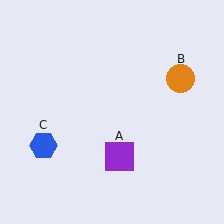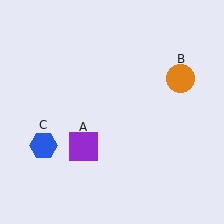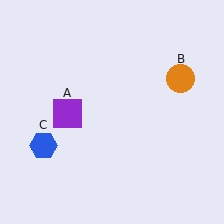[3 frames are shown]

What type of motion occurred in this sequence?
The purple square (object A) rotated clockwise around the center of the scene.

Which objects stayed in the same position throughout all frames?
Orange circle (object B) and blue hexagon (object C) remained stationary.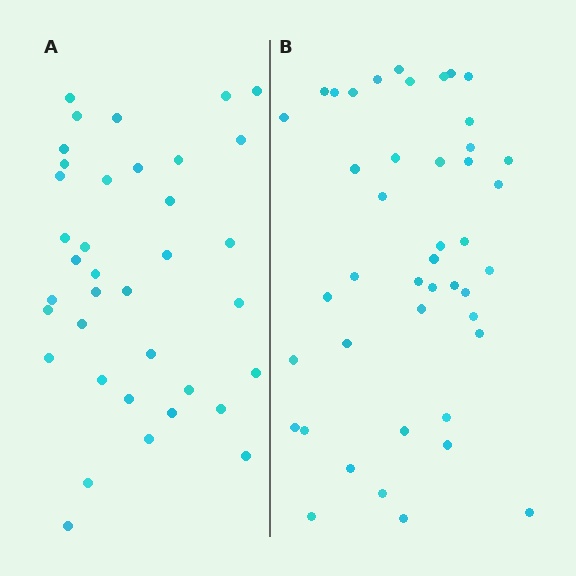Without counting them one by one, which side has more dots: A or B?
Region B (the right region) has more dots.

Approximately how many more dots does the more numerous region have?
Region B has roughly 8 or so more dots than region A.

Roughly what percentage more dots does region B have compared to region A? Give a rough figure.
About 20% more.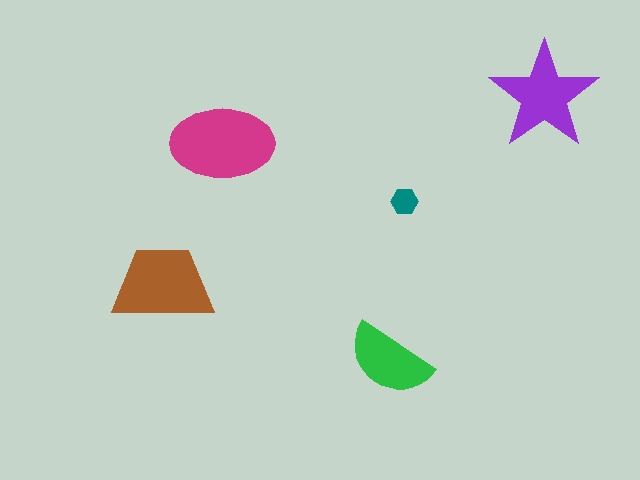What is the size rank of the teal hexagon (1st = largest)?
5th.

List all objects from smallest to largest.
The teal hexagon, the green semicircle, the purple star, the brown trapezoid, the magenta ellipse.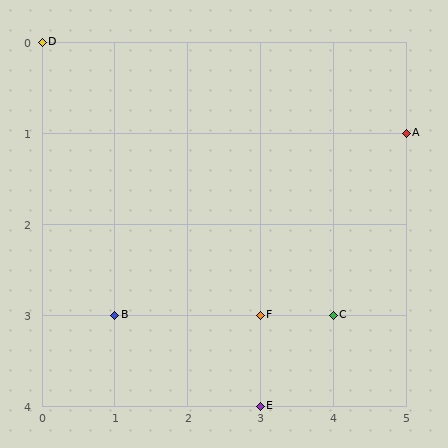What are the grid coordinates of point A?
Point A is at grid coordinates (5, 1).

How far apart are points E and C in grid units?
Points E and C are 1 column and 1 row apart (about 1.4 grid units diagonally).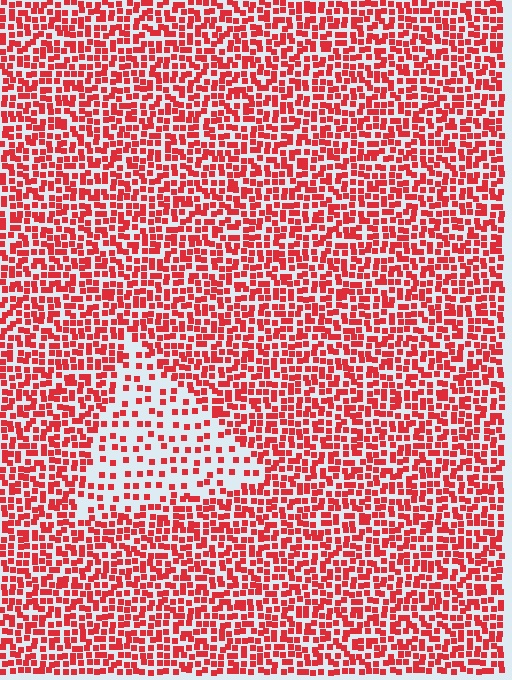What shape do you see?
I see a triangle.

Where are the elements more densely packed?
The elements are more densely packed outside the triangle boundary.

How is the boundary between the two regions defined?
The boundary is defined by a change in element density (approximately 2.4x ratio). All elements are the same color, size, and shape.